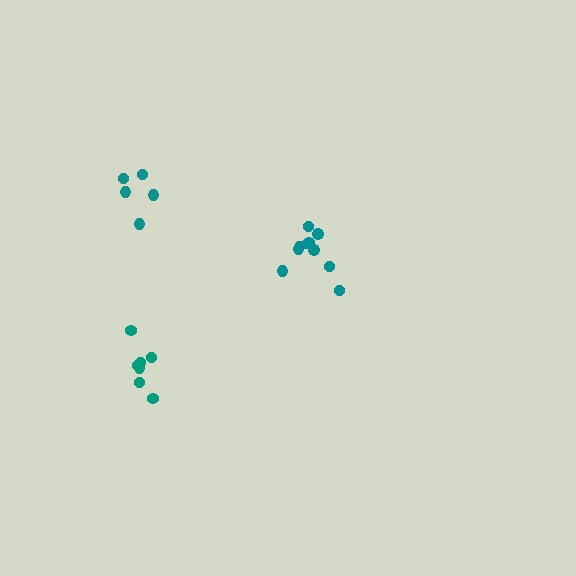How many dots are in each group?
Group 1: 7 dots, Group 2: 10 dots, Group 3: 5 dots (22 total).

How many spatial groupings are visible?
There are 3 spatial groupings.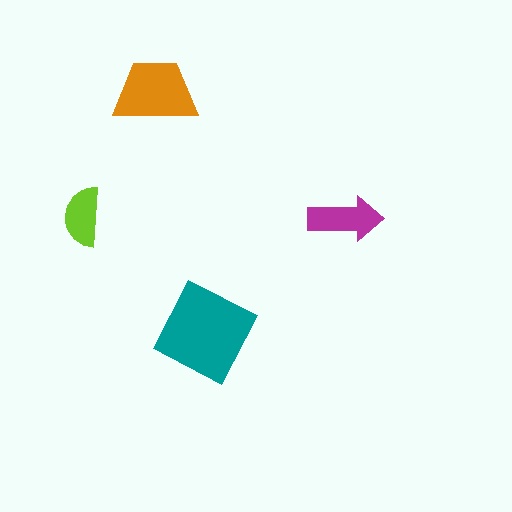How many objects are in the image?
There are 4 objects in the image.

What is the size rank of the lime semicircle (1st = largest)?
4th.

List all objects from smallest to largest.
The lime semicircle, the magenta arrow, the orange trapezoid, the teal square.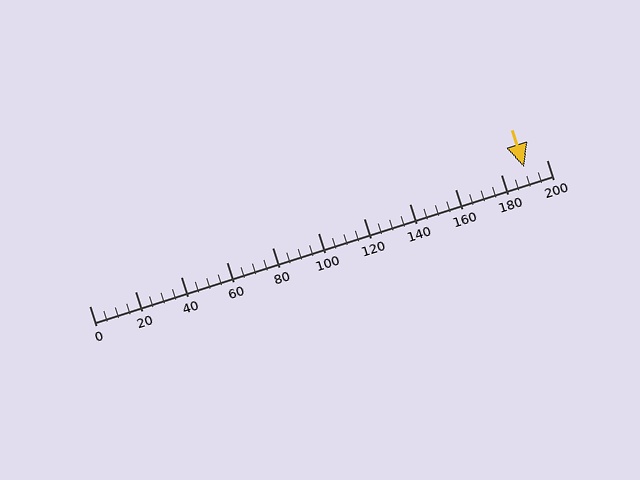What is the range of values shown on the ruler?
The ruler shows values from 0 to 200.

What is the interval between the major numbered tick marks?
The major tick marks are spaced 20 units apart.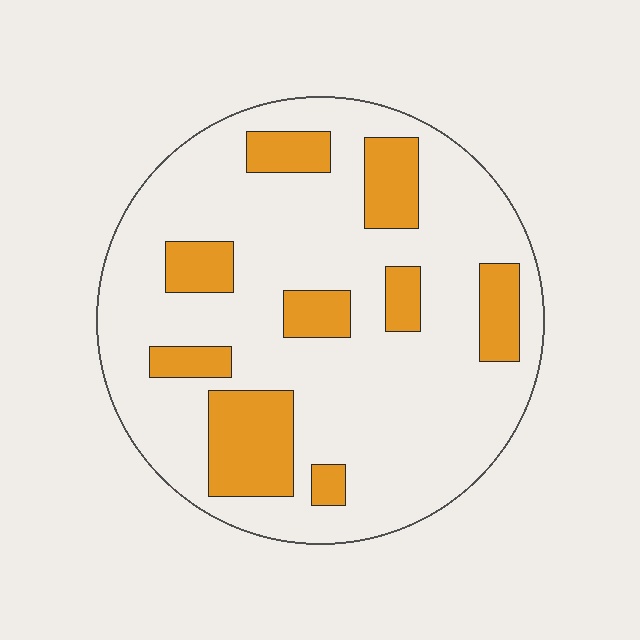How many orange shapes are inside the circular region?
9.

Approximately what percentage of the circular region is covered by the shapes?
Approximately 20%.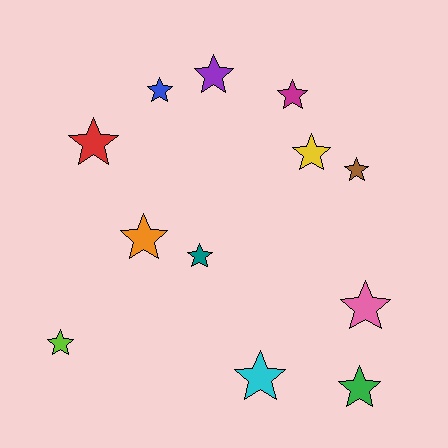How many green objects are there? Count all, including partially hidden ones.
There is 1 green object.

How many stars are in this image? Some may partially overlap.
There are 12 stars.